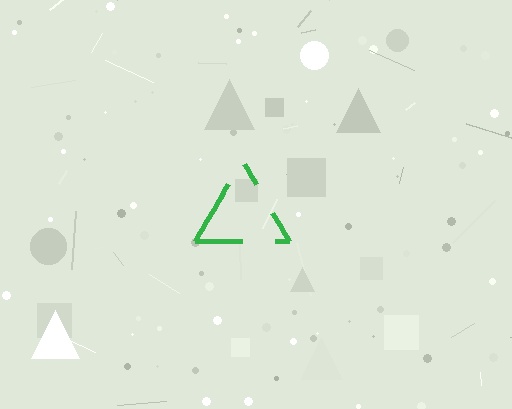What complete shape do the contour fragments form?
The contour fragments form a triangle.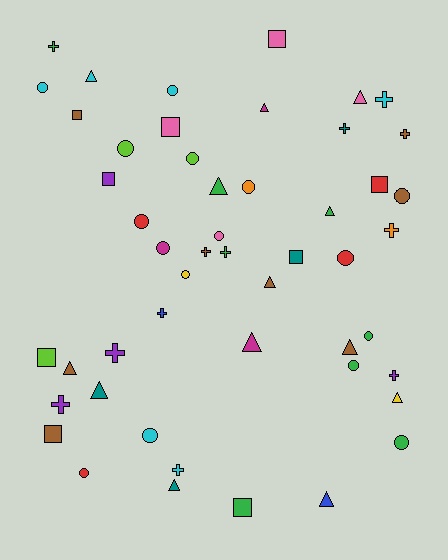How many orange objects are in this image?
There are 2 orange objects.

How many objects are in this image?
There are 50 objects.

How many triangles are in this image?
There are 13 triangles.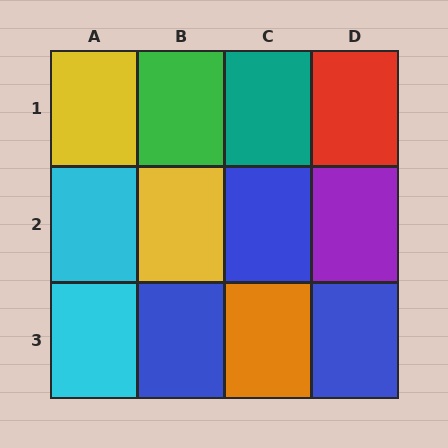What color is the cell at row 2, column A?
Cyan.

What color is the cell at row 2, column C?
Blue.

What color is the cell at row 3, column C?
Orange.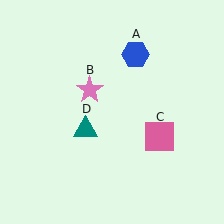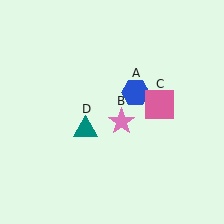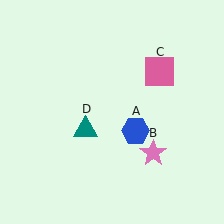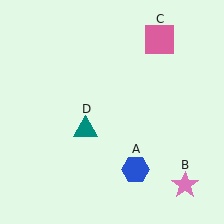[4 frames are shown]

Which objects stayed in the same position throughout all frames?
Teal triangle (object D) remained stationary.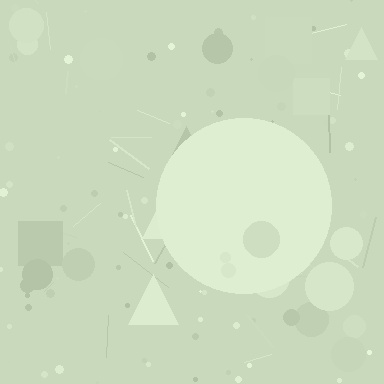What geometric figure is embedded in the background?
A circle is embedded in the background.